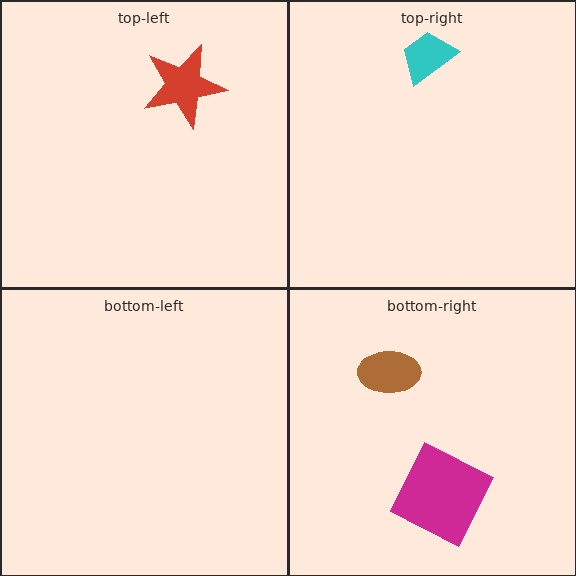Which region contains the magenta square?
The bottom-right region.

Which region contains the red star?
The top-left region.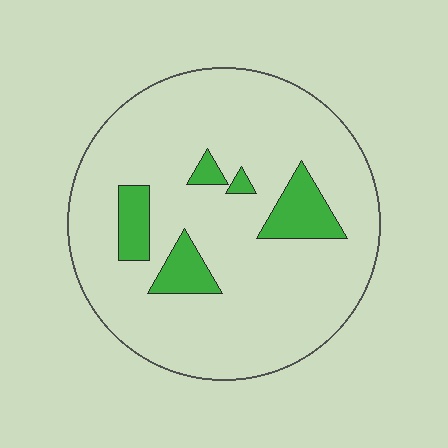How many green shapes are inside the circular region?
5.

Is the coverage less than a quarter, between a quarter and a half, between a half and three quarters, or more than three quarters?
Less than a quarter.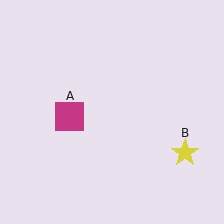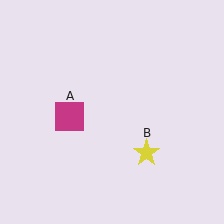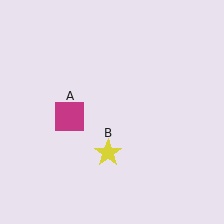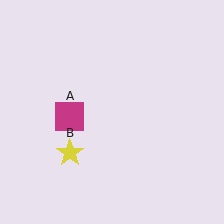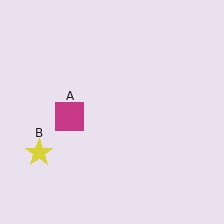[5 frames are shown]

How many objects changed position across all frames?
1 object changed position: yellow star (object B).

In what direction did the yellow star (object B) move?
The yellow star (object B) moved left.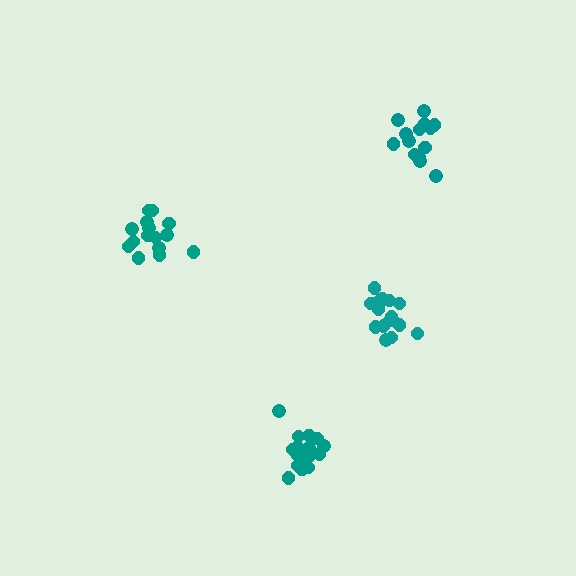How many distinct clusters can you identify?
There are 4 distinct clusters.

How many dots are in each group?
Group 1: 14 dots, Group 2: 15 dots, Group 3: 17 dots, Group 4: 17 dots (63 total).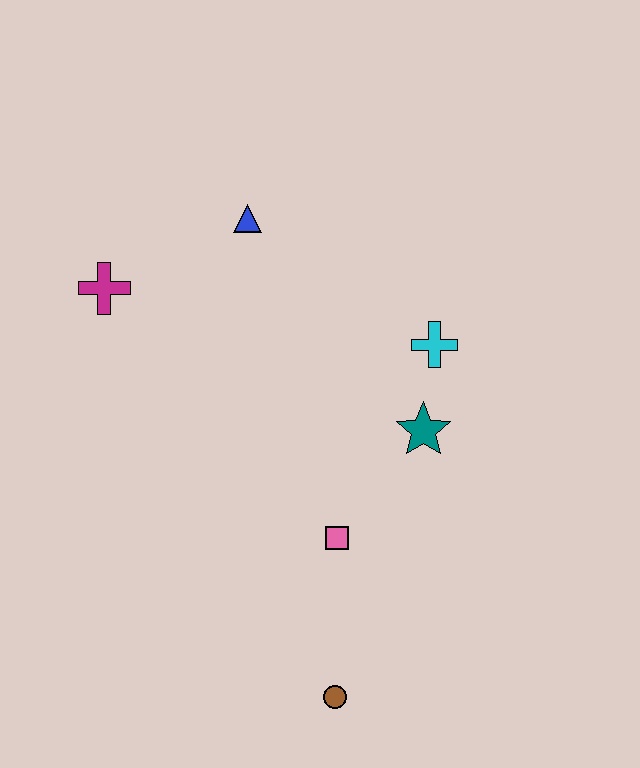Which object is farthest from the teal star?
The magenta cross is farthest from the teal star.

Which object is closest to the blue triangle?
The magenta cross is closest to the blue triangle.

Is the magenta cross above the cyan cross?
Yes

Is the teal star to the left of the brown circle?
No